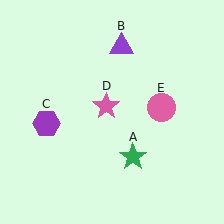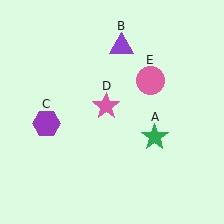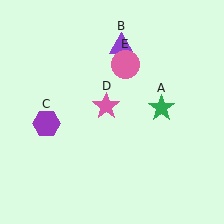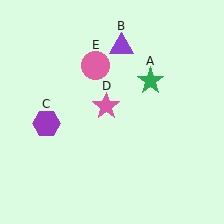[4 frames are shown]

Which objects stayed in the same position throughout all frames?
Purple triangle (object B) and purple hexagon (object C) and pink star (object D) remained stationary.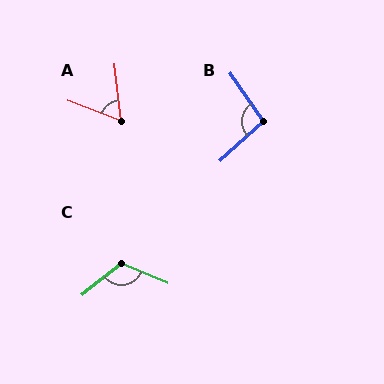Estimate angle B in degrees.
Approximately 97 degrees.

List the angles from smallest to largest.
A (63°), B (97°), C (118°).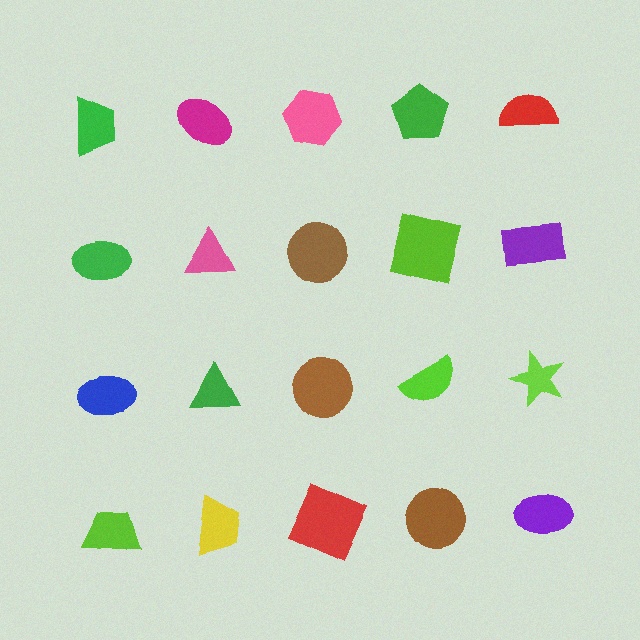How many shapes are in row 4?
5 shapes.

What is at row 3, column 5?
A lime star.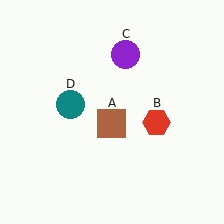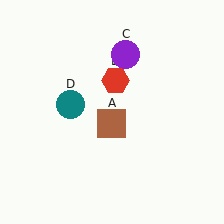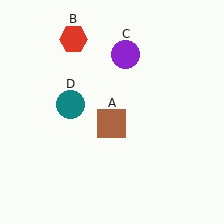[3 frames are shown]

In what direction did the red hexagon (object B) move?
The red hexagon (object B) moved up and to the left.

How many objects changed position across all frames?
1 object changed position: red hexagon (object B).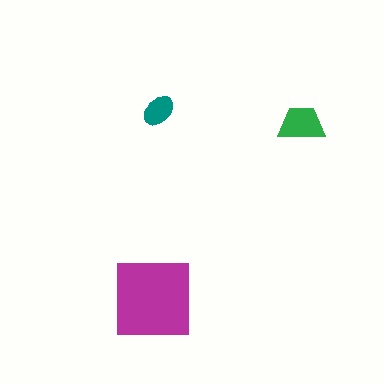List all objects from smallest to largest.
The teal ellipse, the green trapezoid, the magenta square.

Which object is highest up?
The teal ellipse is topmost.